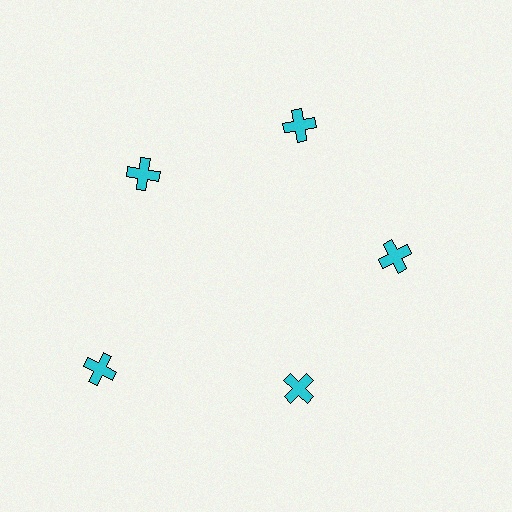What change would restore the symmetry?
The symmetry would be restored by moving it inward, back onto the ring so that all 5 crosses sit at equal angles and equal distance from the center.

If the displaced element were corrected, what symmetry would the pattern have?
It would have 5-fold rotational symmetry — the pattern would map onto itself every 72 degrees.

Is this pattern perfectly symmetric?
No. The 5 cyan crosses are arranged in a ring, but one element near the 8 o'clock position is pushed outward from the center, breaking the 5-fold rotational symmetry.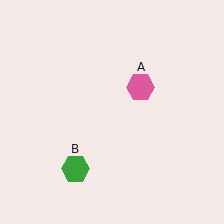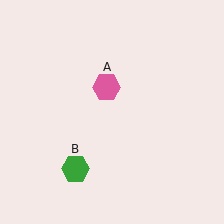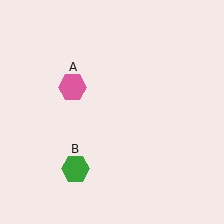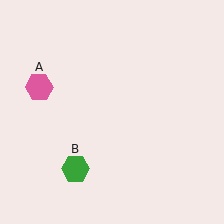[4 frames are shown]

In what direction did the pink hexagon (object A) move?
The pink hexagon (object A) moved left.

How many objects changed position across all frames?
1 object changed position: pink hexagon (object A).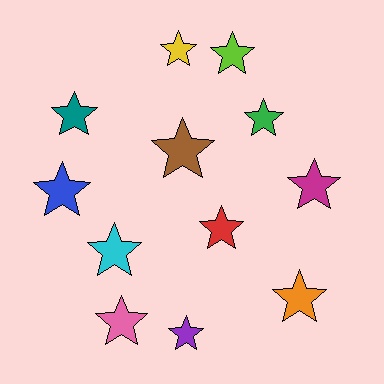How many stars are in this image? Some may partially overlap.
There are 12 stars.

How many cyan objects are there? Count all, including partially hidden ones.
There is 1 cyan object.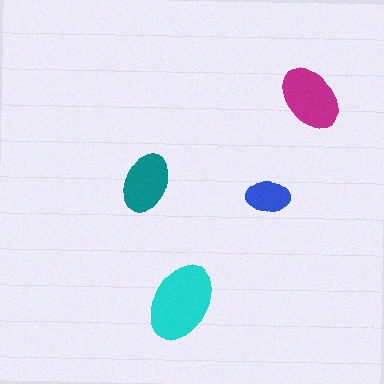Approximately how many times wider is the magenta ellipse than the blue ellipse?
About 1.5 times wider.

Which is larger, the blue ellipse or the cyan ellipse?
The cyan one.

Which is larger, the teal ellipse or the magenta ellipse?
The magenta one.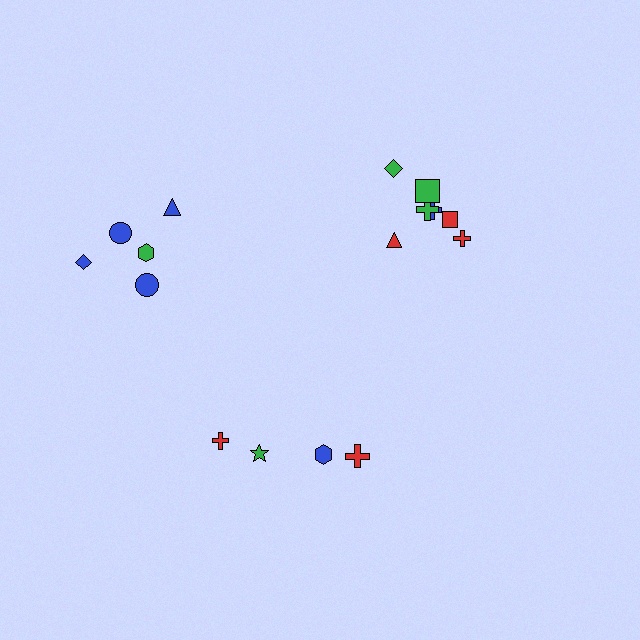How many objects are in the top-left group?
There are 5 objects.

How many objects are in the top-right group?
There are 7 objects.